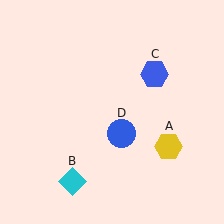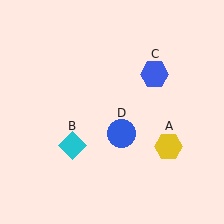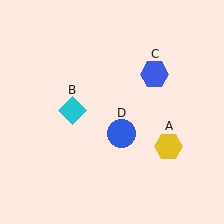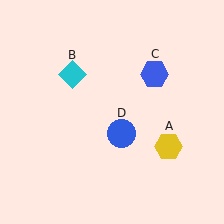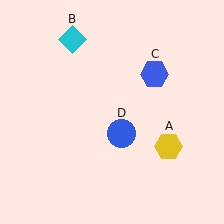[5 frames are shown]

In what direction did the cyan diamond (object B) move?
The cyan diamond (object B) moved up.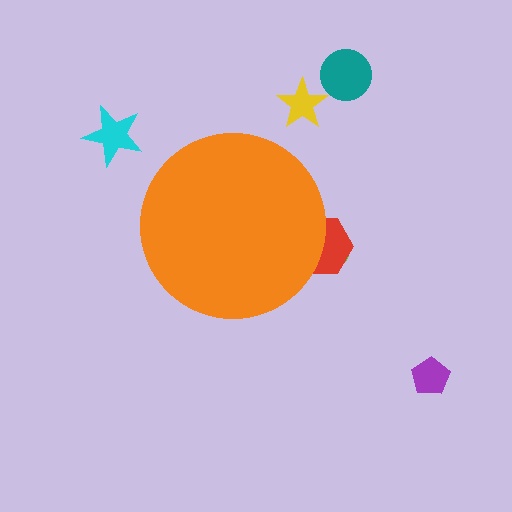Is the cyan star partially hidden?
No, the cyan star is fully visible.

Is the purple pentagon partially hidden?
No, the purple pentagon is fully visible.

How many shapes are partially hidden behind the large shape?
2 shapes are partially hidden.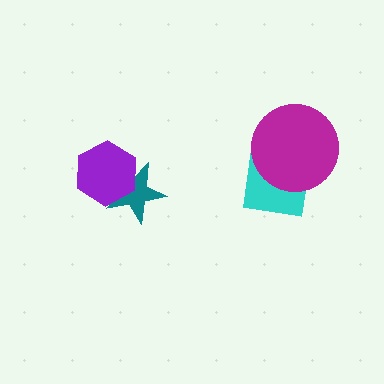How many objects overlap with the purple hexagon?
1 object overlaps with the purple hexagon.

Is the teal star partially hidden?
Yes, it is partially covered by another shape.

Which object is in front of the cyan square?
The magenta circle is in front of the cyan square.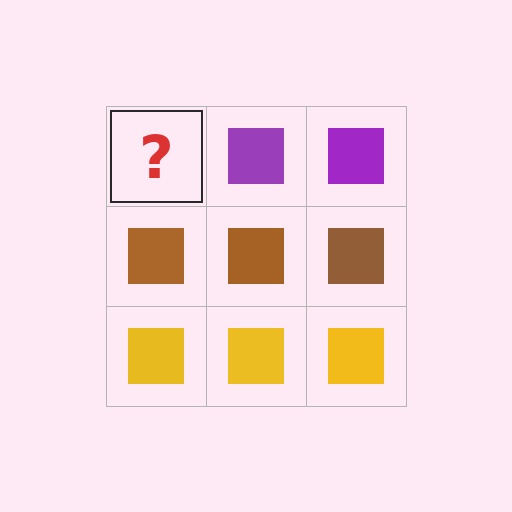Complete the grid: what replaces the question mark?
The question mark should be replaced with a purple square.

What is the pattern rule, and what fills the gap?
The rule is that each row has a consistent color. The gap should be filled with a purple square.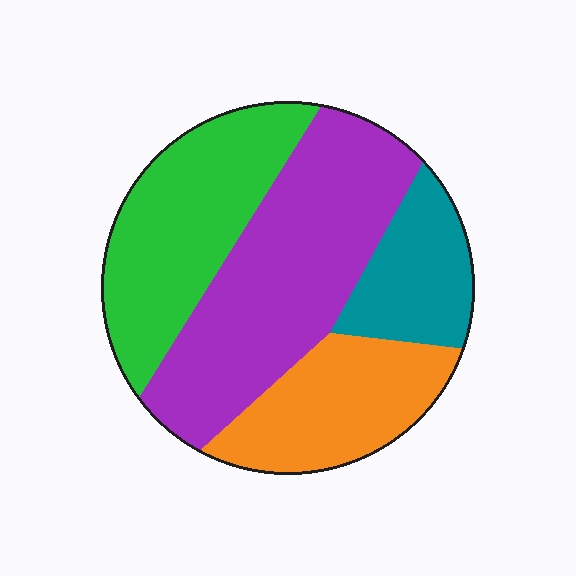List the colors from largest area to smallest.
From largest to smallest: purple, green, orange, teal.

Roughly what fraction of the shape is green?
Green takes up about one quarter (1/4) of the shape.